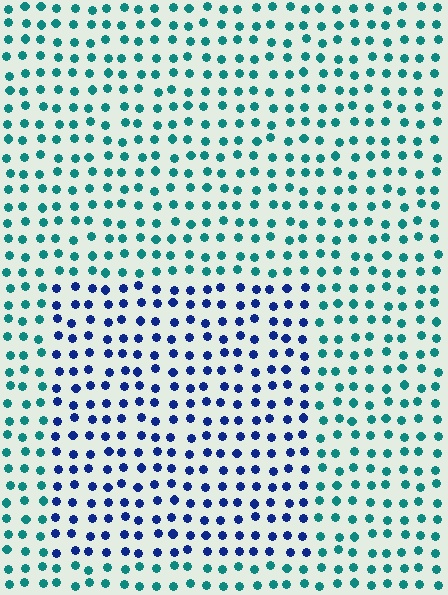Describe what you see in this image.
The image is filled with small teal elements in a uniform arrangement. A rectangle-shaped region is visible where the elements are tinted to a slightly different hue, forming a subtle color boundary.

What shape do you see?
I see a rectangle.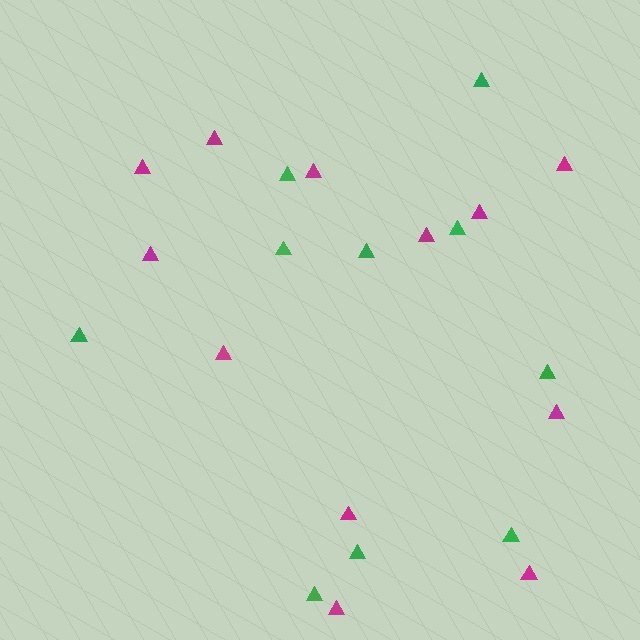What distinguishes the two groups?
There are 2 groups: one group of green triangles (10) and one group of magenta triangles (12).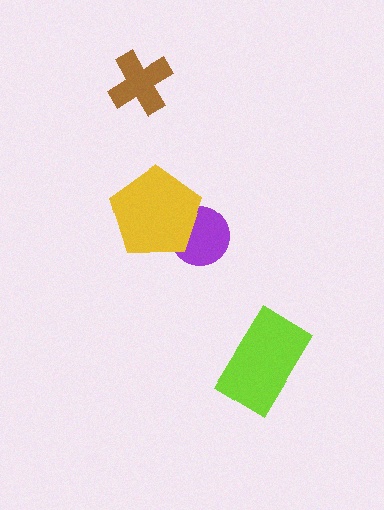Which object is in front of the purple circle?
The yellow pentagon is in front of the purple circle.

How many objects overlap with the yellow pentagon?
1 object overlaps with the yellow pentagon.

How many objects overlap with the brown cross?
0 objects overlap with the brown cross.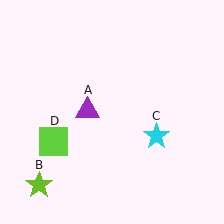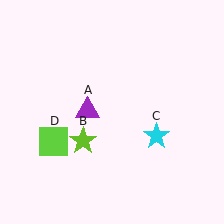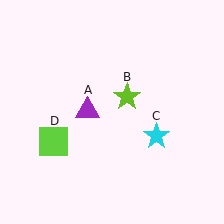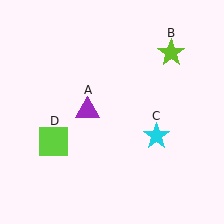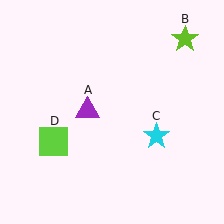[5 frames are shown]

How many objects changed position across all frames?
1 object changed position: lime star (object B).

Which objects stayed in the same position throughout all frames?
Purple triangle (object A) and cyan star (object C) and lime square (object D) remained stationary.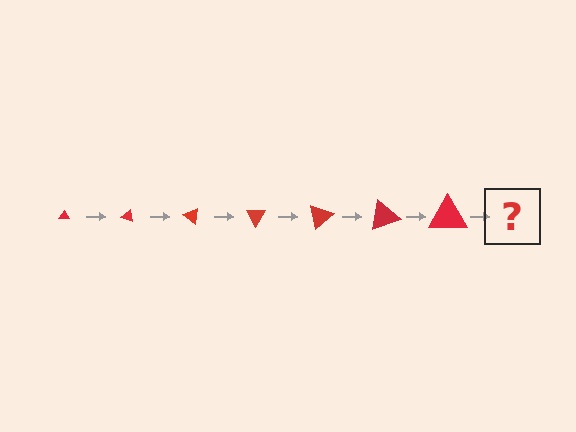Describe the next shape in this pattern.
It should be a triangle, larger than the previous one and rotated 140 degrees from the start.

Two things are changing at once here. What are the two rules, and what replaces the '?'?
The two rules are that the triangle grows larger each step and it rotates 20 degrees each step. The '?' should be a triangle, larger than the previous one and rotated 140 degrees from the start.